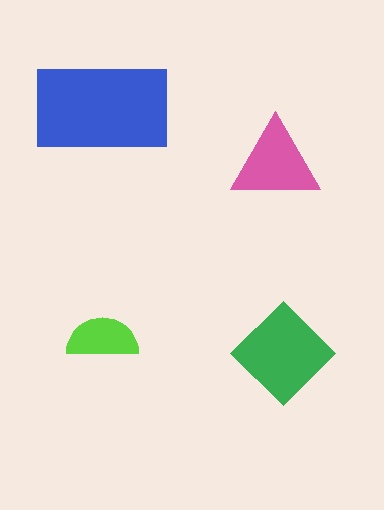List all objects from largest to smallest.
The blue rectangle, the green diamond, the pink triangle, the lime semicircle.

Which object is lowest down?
The green diamond is bottommost.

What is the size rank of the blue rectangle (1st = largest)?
1st.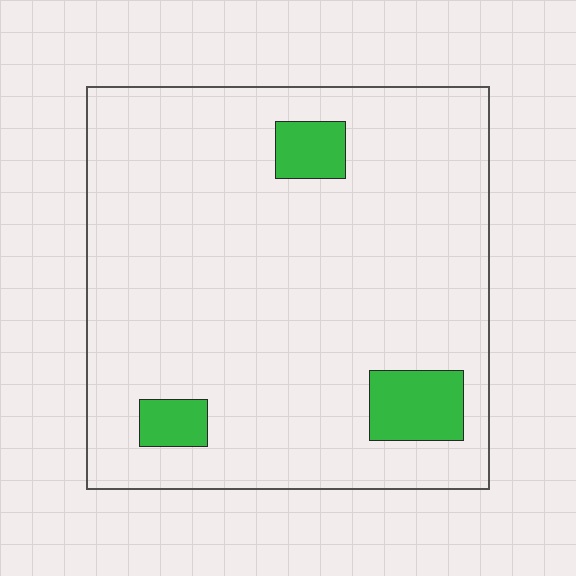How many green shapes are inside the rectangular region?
3.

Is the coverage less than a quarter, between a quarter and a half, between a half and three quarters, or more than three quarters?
Less than a quarter.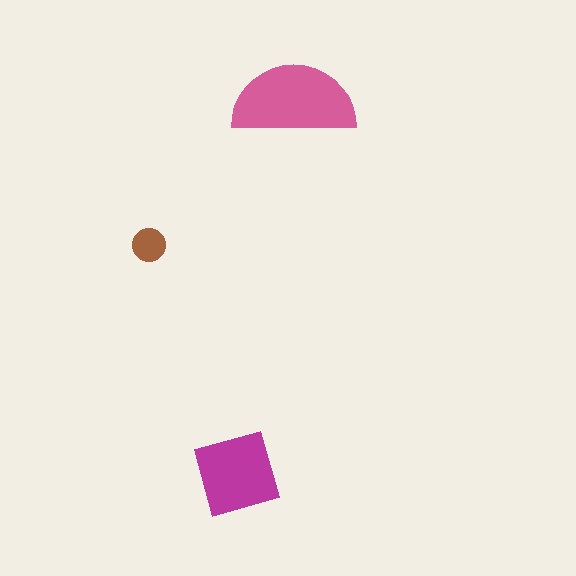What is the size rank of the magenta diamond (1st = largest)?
2nd.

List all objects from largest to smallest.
The pink semicircle, the magenta diamond, the brown circle.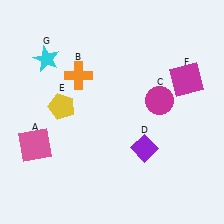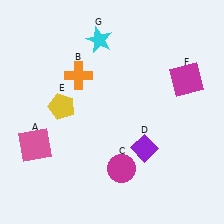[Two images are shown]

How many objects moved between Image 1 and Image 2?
2 objects moved between the two images.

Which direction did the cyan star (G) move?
The cyan star (G) moved right.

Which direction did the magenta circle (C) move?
The magenta circle (C) moved down.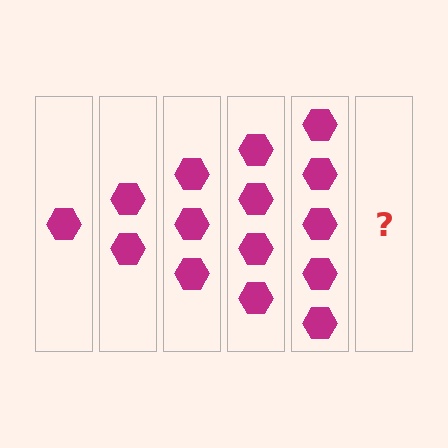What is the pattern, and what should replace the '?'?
The pattern is that each step adds one more hexagon. The '?' should be 6 hexagons.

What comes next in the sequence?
The next element should be 6 hexagons.